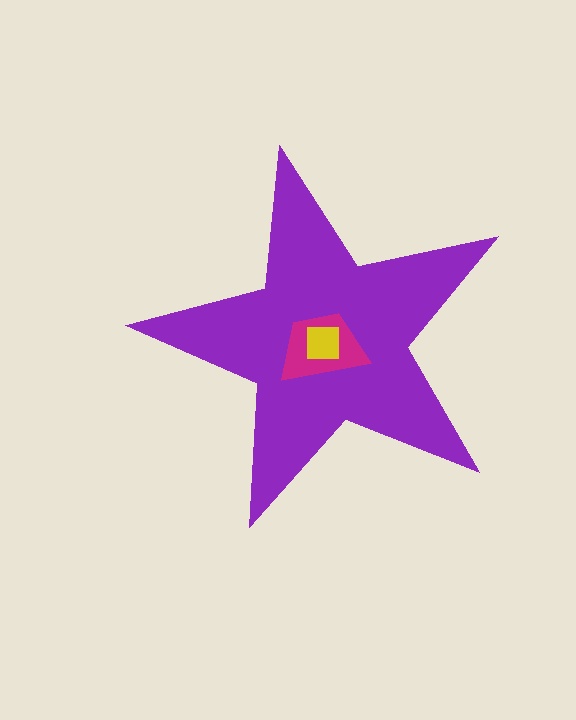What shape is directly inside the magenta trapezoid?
The yellow square.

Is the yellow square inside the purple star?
Yes.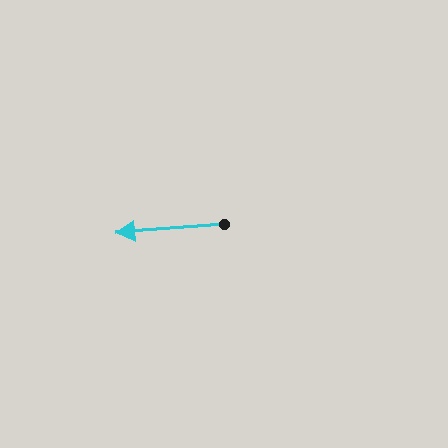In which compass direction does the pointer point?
West.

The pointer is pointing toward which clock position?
Roughly 9 o'clock.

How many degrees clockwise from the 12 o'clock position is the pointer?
Approximately 266 degrees.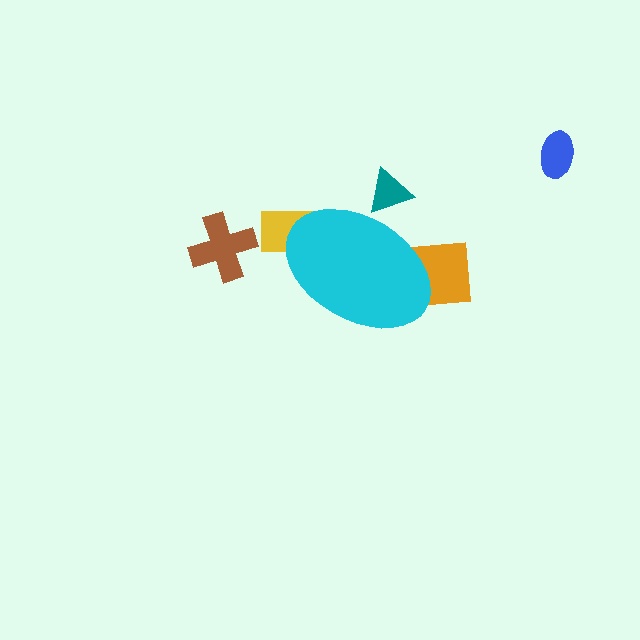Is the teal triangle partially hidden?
Yes, the teal triangle is partially hidden behind the cyan ellipse.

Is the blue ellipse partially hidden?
No, the blue ellipse is fully visible.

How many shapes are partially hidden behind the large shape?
3 shapes are partially hidden.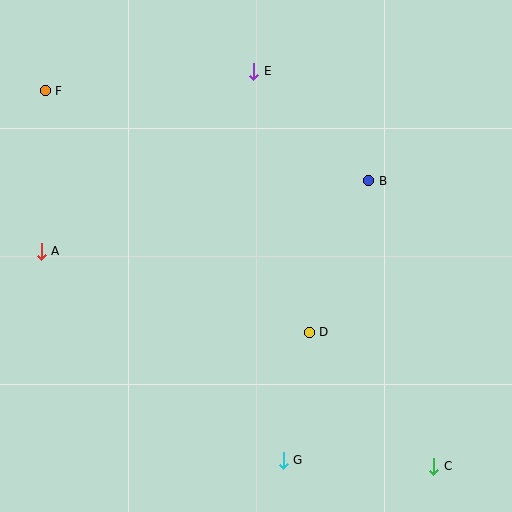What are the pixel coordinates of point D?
Point D is at (309, 332).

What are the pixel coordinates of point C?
Point C is at (434, 466).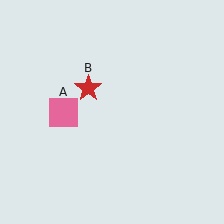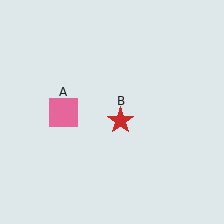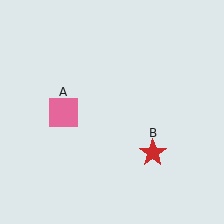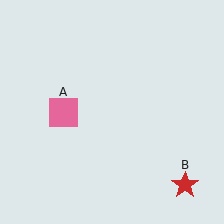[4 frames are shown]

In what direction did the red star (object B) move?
The red star (object B) moved down and to the right.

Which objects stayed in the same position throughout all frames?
Pink square (object A) remained stationary.